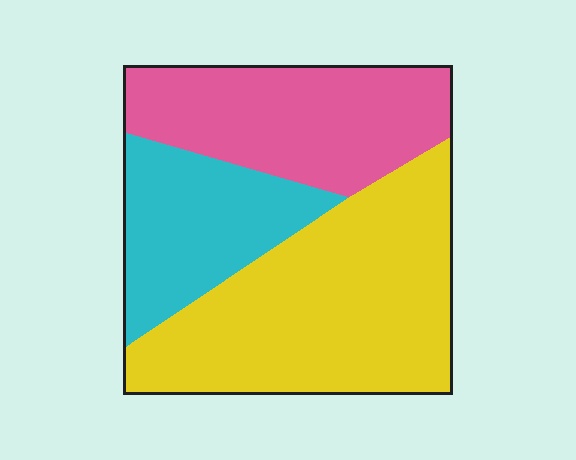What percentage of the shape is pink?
Pink covers around 30% of the shape.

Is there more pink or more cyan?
Pink.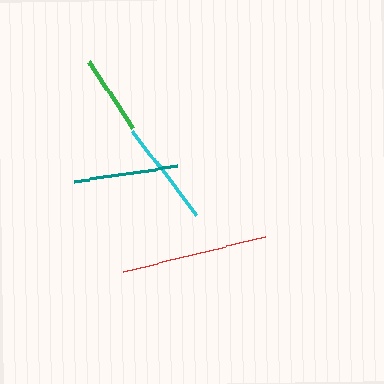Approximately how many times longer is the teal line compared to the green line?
The teal line is approximately 1.3 times the length of the green line.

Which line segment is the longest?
The red line is the longest at approximately 146 pixels.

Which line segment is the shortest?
The green line is the shortest at approximately 79 pixels.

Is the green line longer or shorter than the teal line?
The teal line is longer than the green line.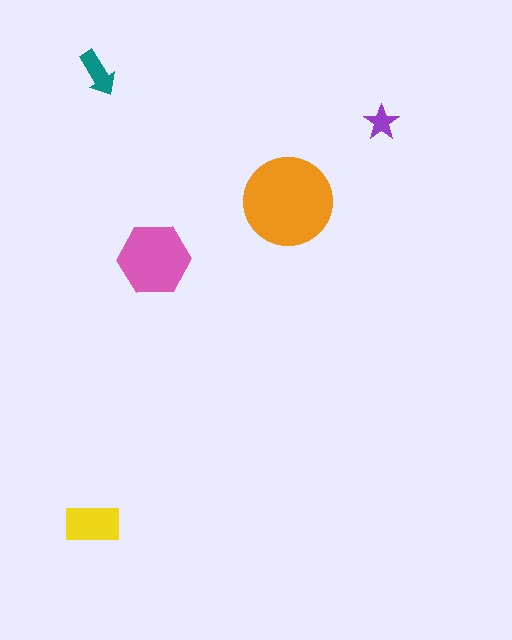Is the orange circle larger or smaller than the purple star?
Larger.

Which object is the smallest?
The purple star.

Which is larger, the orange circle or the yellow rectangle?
The orange circle.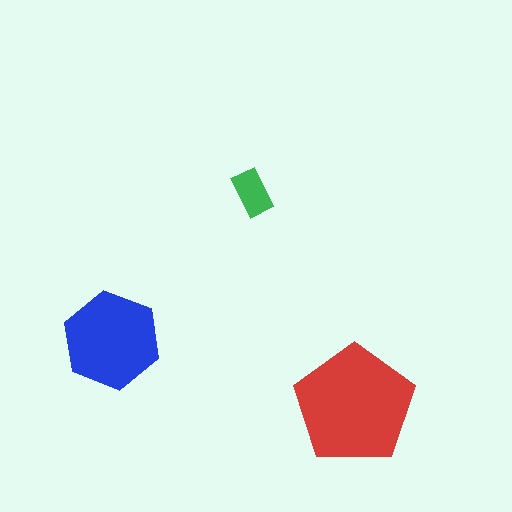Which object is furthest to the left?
The blue hexagon is leftmost.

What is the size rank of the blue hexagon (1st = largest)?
2nd.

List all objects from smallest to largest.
The green rectangle, the blue hexagon, the red pentagon.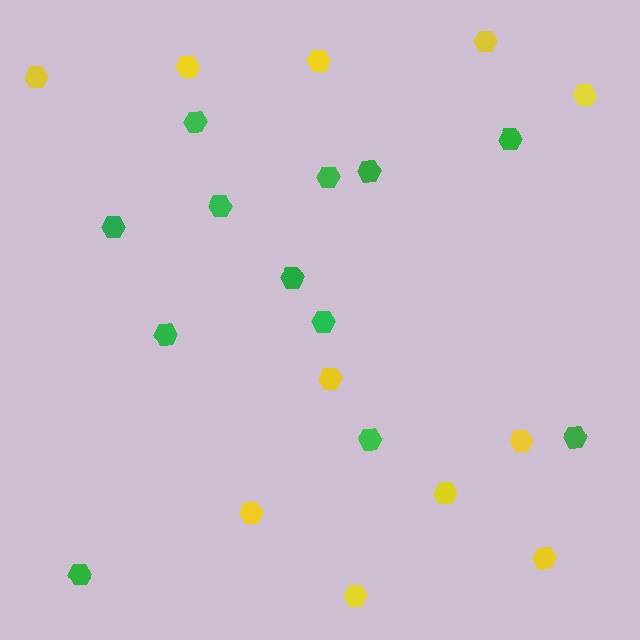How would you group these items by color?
There are 2 groups: one group of yellow hexagons (11) and one group of green hexagons (12).